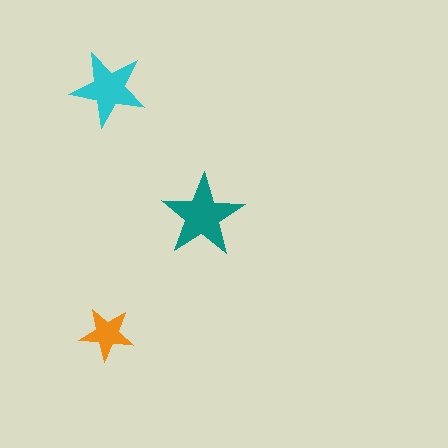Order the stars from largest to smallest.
the teal one, the cyan one, the orange one.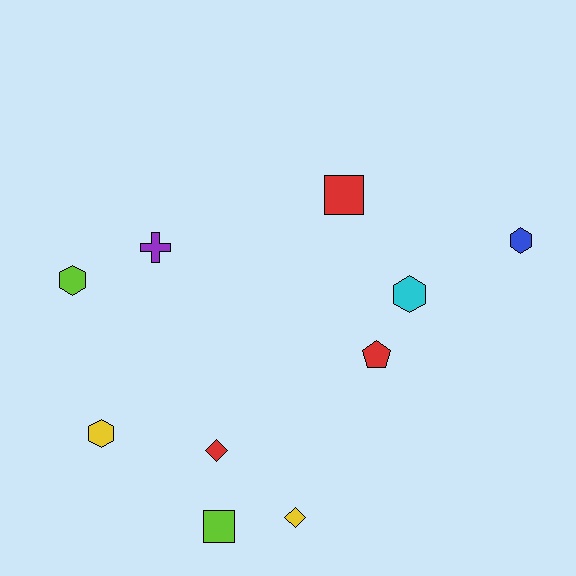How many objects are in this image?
There are 10 objects.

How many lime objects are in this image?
There are 2 lime objects.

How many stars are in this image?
There are no stars.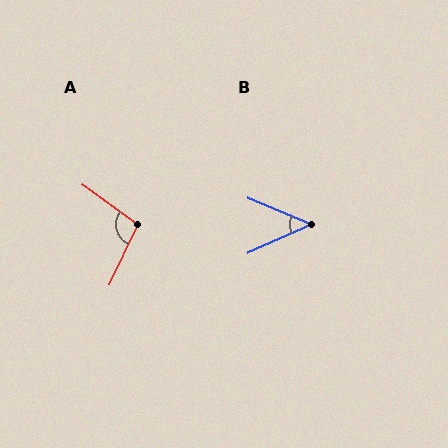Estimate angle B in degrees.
Approximately 47 degrees.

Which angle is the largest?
A, at approximately 101 degrees.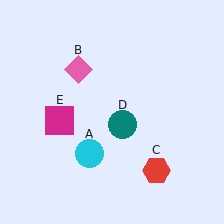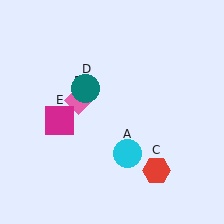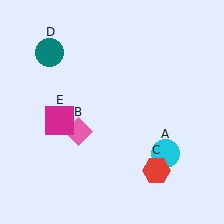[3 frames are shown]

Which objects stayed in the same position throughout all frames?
Red hexagon (object C) and magenta square (object E) remained stationary.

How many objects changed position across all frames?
3 objects changed position: cyan circle (object A), pink diamond (object B), teal circle (object D).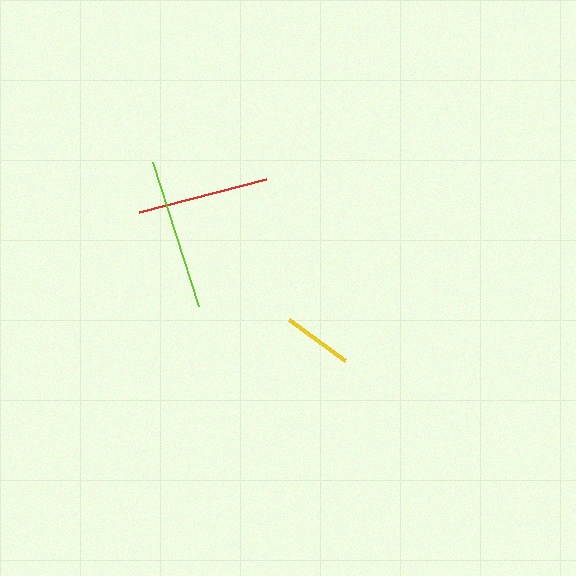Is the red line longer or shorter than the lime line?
The lime line is longer than the red line.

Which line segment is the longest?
The lime line is the longest at approximately 150 pixels.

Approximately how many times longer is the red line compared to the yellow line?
The red line is approximately 1.9 times the length of the yellow line.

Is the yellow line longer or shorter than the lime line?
The lime line is longer than the yellow line.